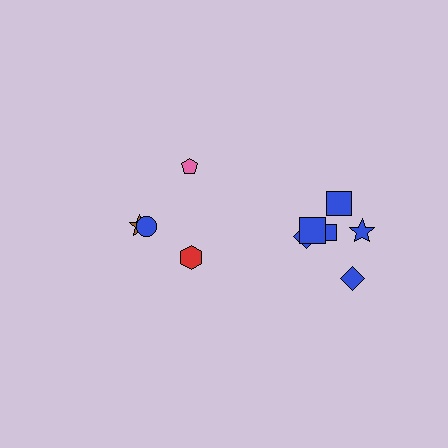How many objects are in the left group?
There are 4 objects.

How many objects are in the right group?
There are 6 objects.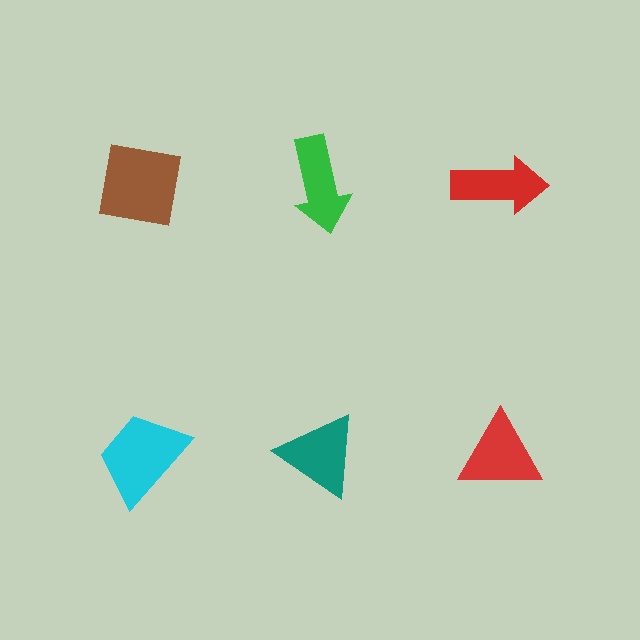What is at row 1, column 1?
A brown square.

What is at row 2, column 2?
A teal triangle.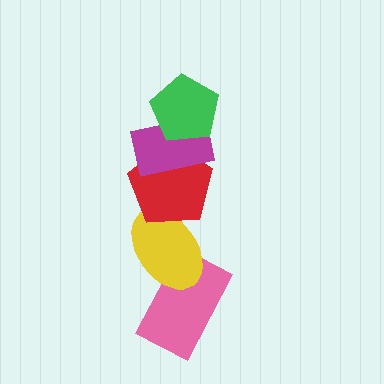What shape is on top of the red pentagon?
The magenta rectangle is on top of the red pentagon.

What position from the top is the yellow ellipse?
The yellow ellipse is 4th from the top.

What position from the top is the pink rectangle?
The pink rectangle is 5th from the top.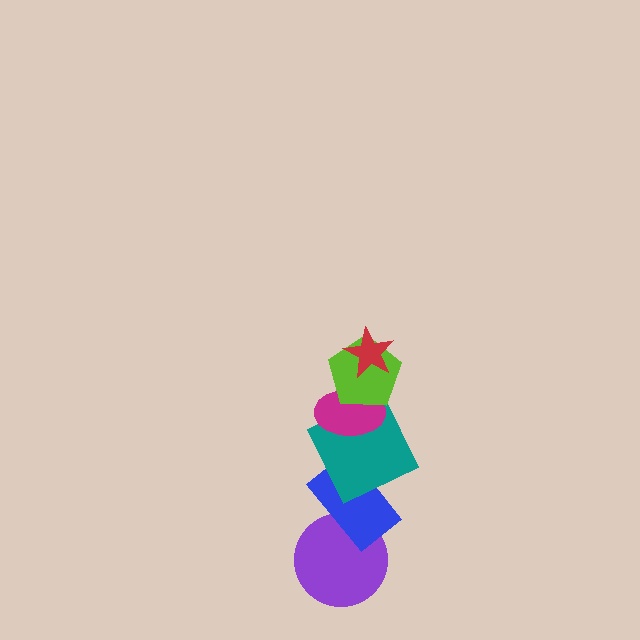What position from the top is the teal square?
The teal square is 4th from the top.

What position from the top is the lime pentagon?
The lime pentagon is 2nd from the top.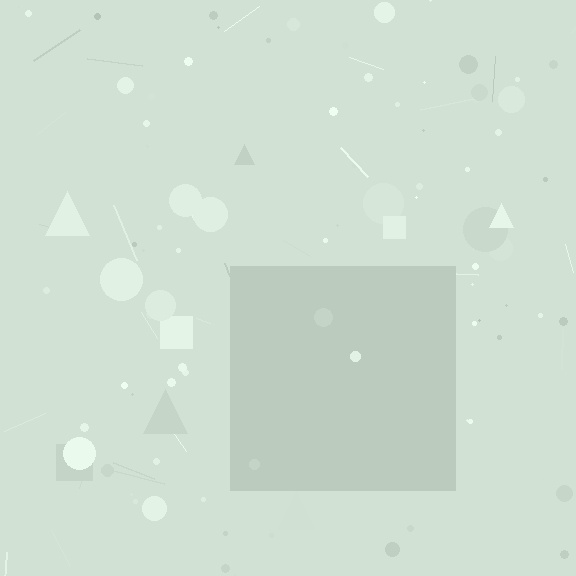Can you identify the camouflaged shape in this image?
The camouflaged shape is a square.